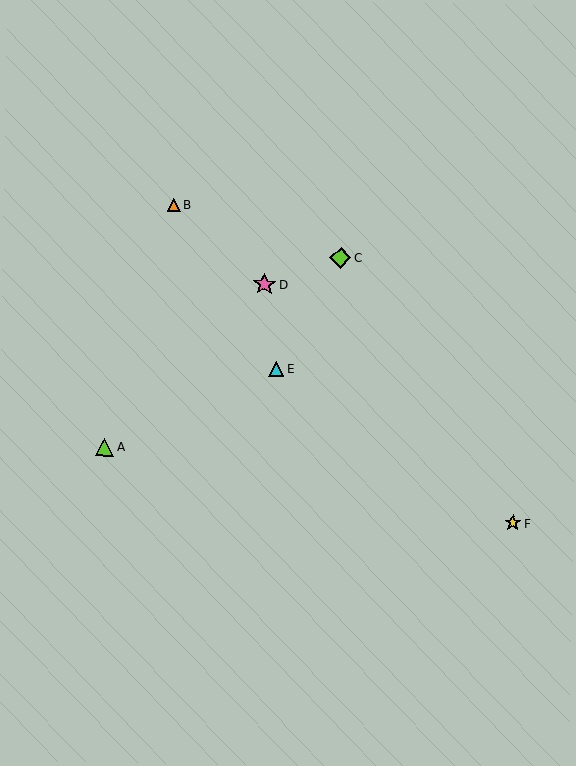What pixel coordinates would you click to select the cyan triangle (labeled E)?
Click at (276, 369) to select the cyan triangle E.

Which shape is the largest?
The pink star (labeled D) is the largest.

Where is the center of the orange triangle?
The center of the orange triangle is at (174, 205).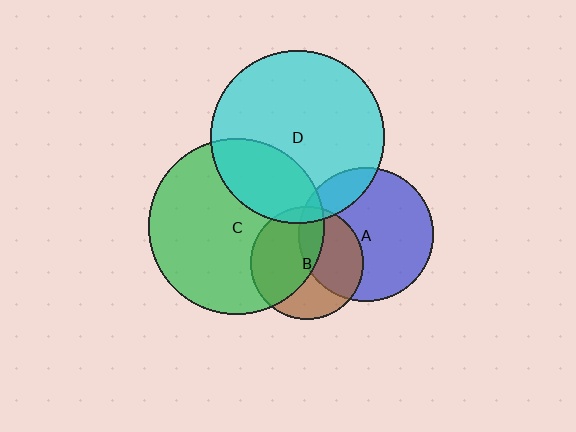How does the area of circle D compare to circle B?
Approximately 2.4 times.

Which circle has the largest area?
Circle C (green).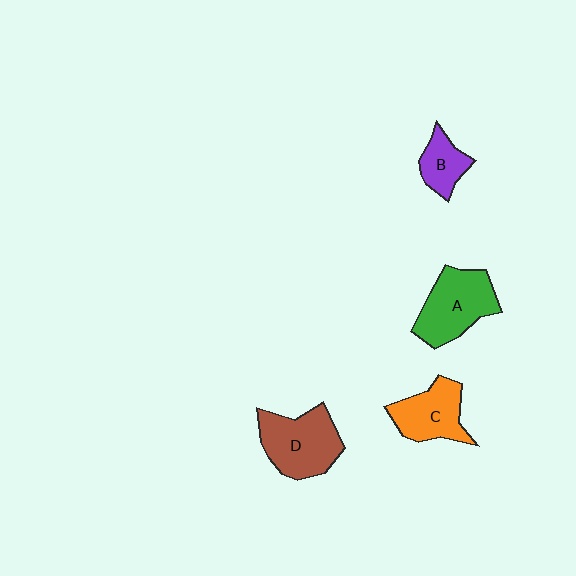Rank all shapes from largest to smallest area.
From largest to smallest: D (brown), A (green), C (orange), B (purple).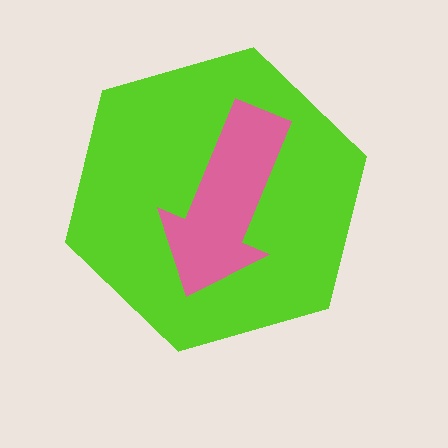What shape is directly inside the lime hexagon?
The pink arrow.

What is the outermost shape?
The lime hexagon.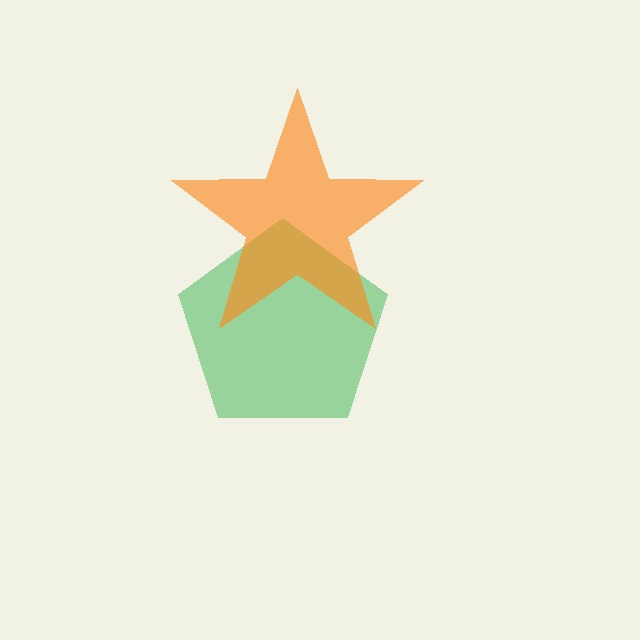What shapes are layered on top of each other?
The layered shapes are: a green pentagon, an orange star.